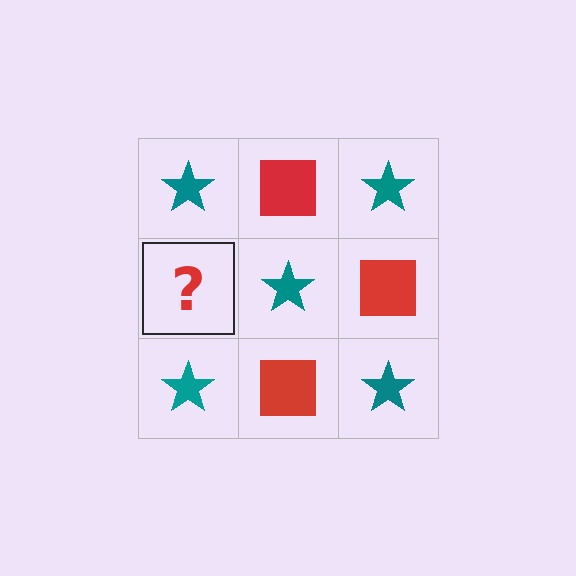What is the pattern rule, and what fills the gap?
The rule is that it alternates teal star and red square in a checkerboard pattern. The gap should be filled with a red square.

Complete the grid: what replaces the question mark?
The question mark should be replaced with a red square.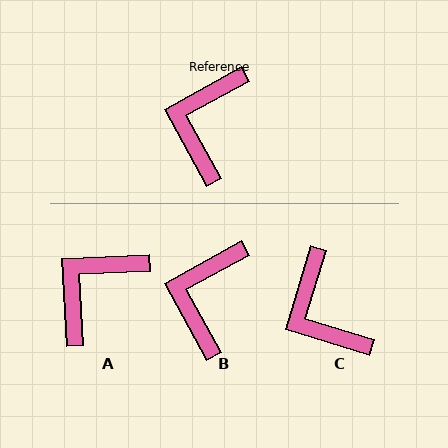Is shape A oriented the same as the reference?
No, it is off by about 26 degrees.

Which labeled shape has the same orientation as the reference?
B.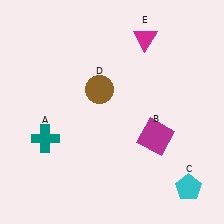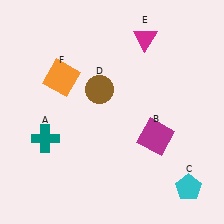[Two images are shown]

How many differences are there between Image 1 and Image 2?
There is 1 difference between the two images.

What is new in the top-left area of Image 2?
An orange square (F) was added in the top-left area of Image 2.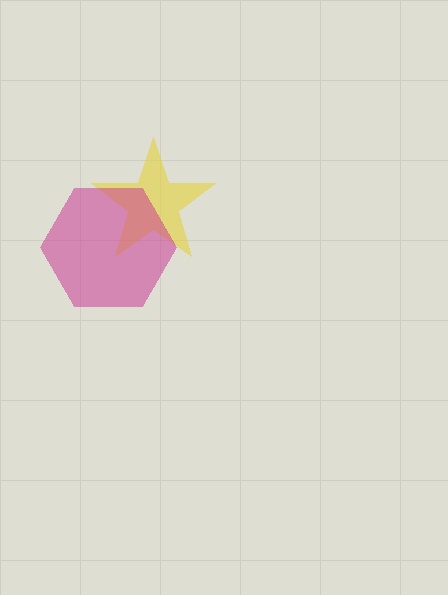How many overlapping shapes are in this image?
There are 2 overlapping shapes in the image.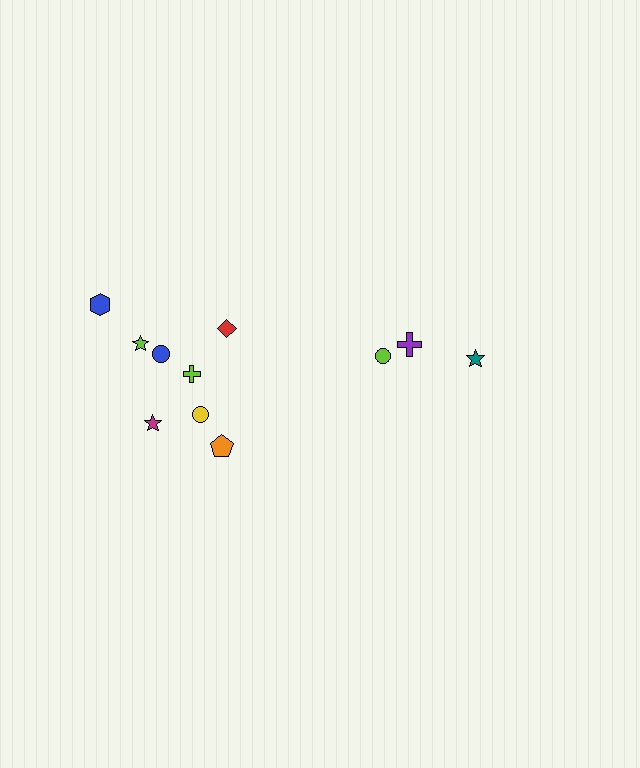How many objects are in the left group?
There are 8 objects.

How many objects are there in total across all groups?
There are 11 objects.